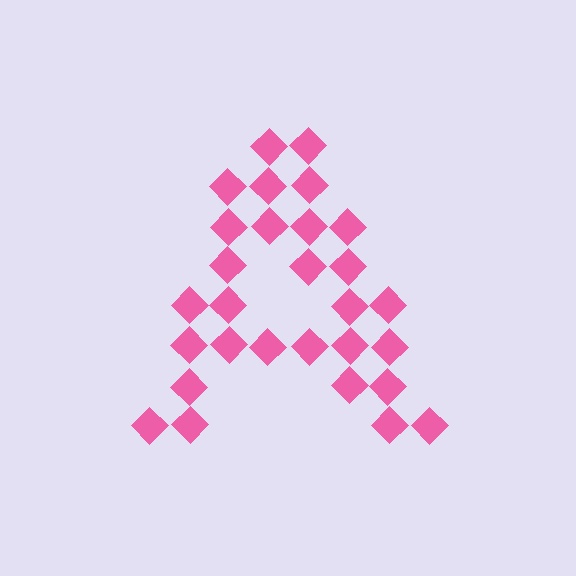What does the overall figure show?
The overall figure shows the letter A.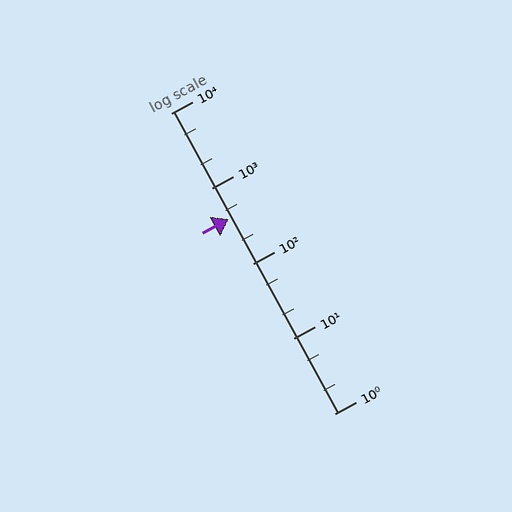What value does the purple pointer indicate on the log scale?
The pointer indicates approximately 390.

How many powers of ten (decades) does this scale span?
The scale spans 4 decades, from 1 to 10000.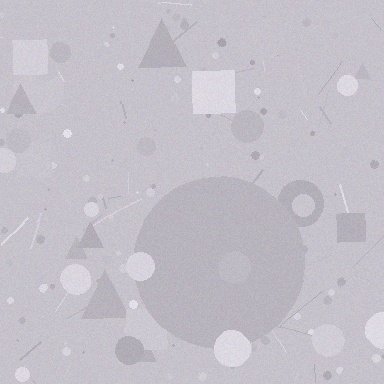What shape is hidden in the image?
A circle is hidden in the image.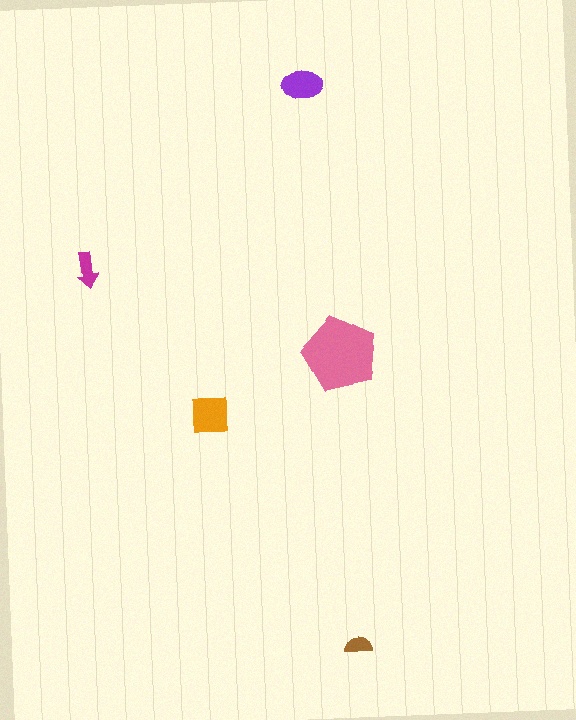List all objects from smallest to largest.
The brown semicircle, the magenta arrow, the purple ellipse, the orange square, the pink pentagon.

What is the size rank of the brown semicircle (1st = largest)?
5th.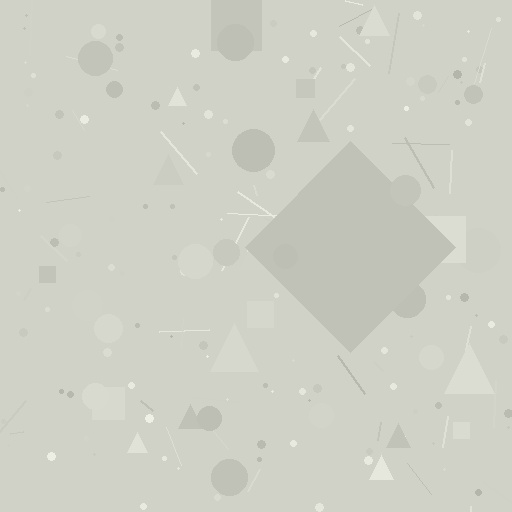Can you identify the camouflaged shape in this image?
The camouflaged shape is a diamond.